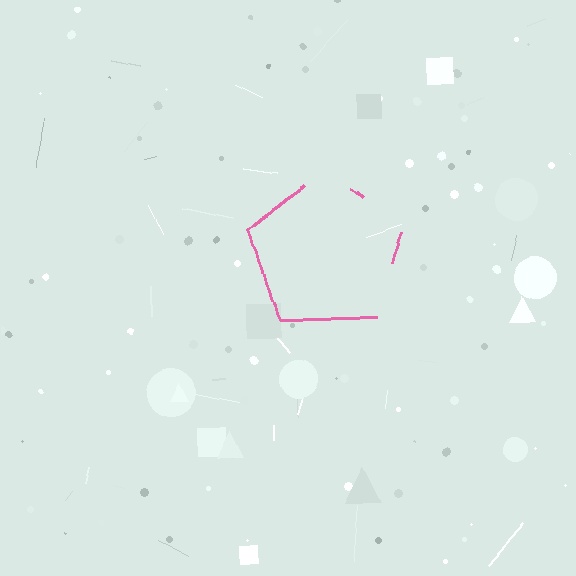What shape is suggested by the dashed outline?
The dashed outline suggests a pentagon.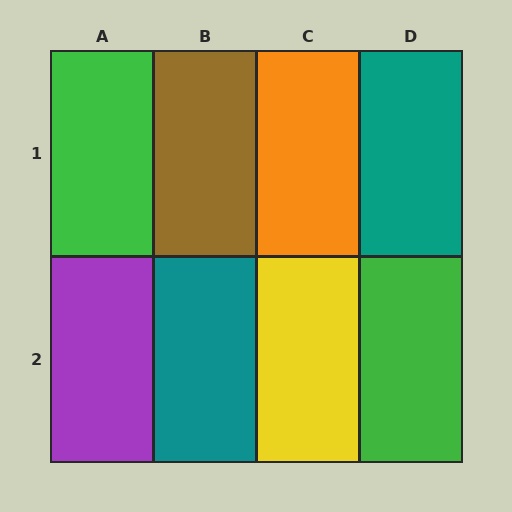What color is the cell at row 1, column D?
Teal.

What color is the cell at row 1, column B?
Brown.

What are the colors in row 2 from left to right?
Purple, teal, yellow, green.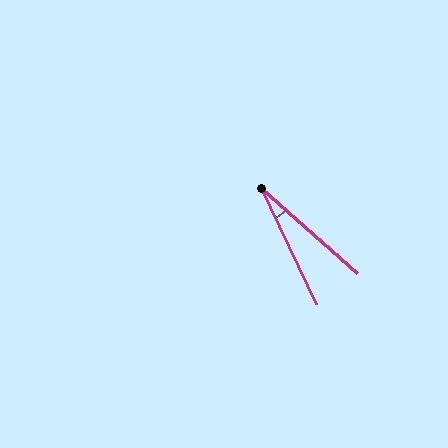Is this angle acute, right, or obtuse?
It is acute.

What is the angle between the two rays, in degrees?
Approximately 23 degrees.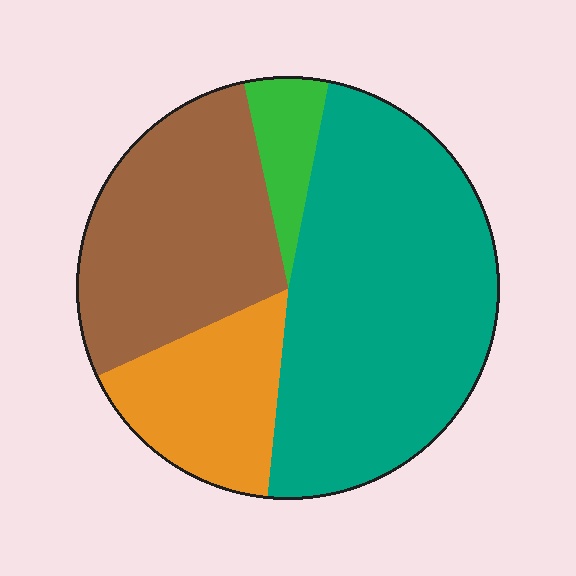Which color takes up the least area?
Green, at roughly 5%.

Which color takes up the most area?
Teal, at roughly 50%.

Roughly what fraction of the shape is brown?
Brown takes up about one quarter (1/4) of the shape.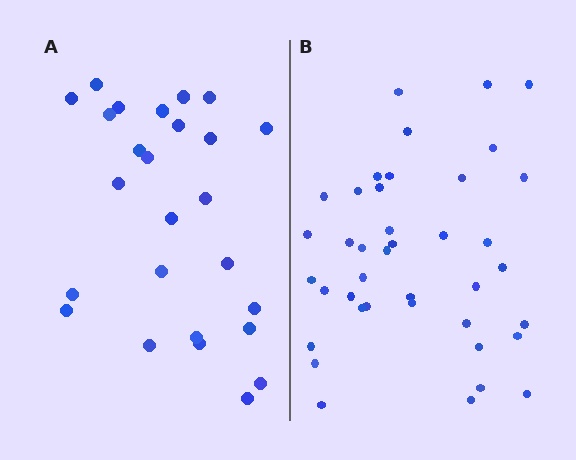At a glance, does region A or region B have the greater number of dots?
Region B (the right region) has more dots.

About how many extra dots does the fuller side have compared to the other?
Region B has approximately 15 more dots than region A.